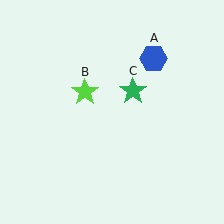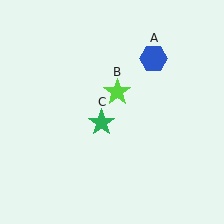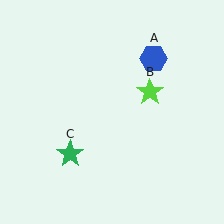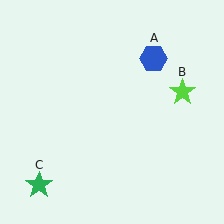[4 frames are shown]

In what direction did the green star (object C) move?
The green star (object C) moved down and to the left.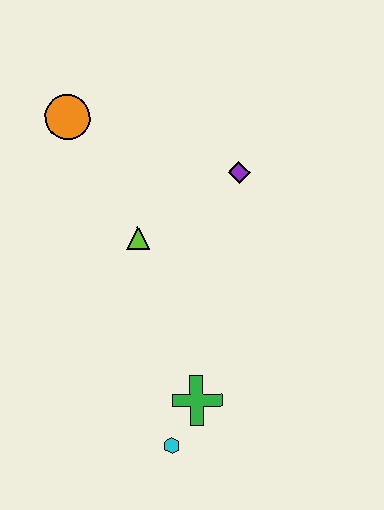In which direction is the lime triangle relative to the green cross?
The lime triangle is above the green cross.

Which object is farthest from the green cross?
The orange circle is farthest from the green cross.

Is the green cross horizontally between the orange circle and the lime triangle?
No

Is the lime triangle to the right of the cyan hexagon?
No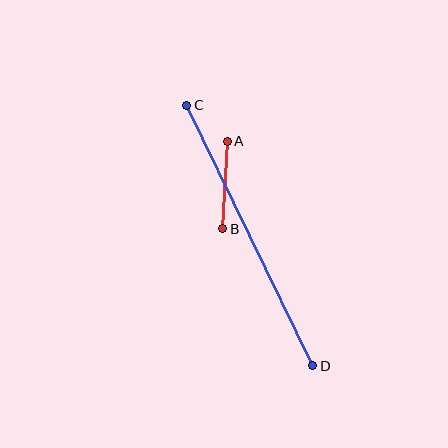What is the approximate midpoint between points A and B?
The midpoint is at approximately (225, 185) pixels.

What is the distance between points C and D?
The distance is approximately 289 pixels.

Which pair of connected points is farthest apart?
Points C and D are farthest apart.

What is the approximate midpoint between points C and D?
The midpoint is at approximately (250, 236) pixels.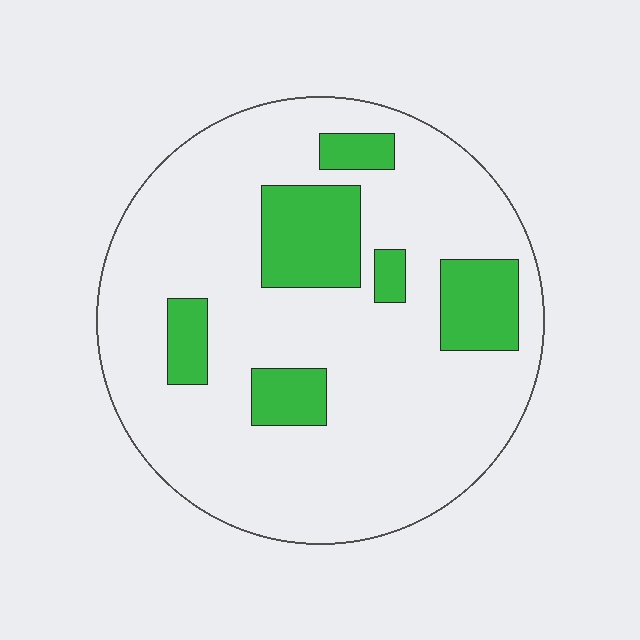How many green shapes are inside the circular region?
6.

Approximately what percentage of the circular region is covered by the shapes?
Approximately 20%.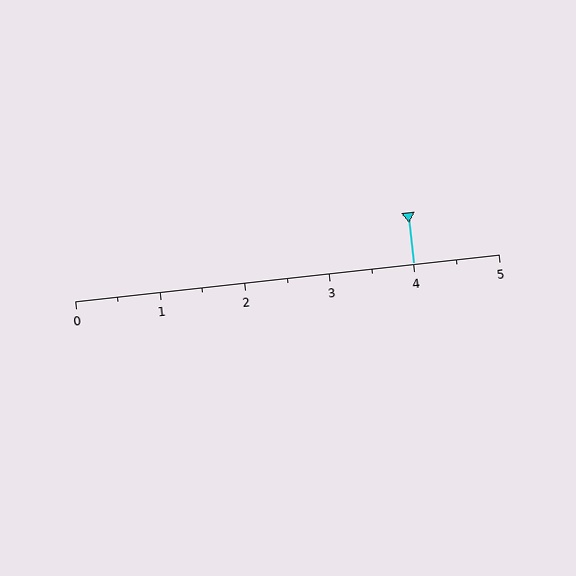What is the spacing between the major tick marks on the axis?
The major ticks are spaced 1 apart.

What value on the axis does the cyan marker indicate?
The marker indicates approximately 4.